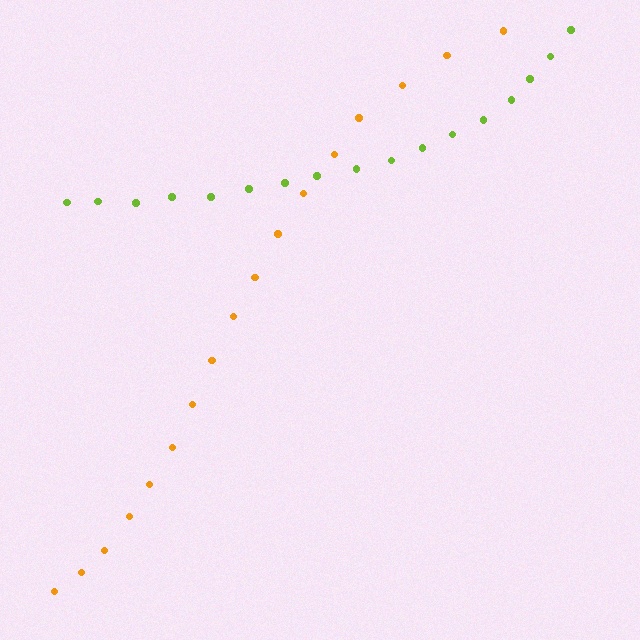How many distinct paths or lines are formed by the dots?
There are 2 distinct paths.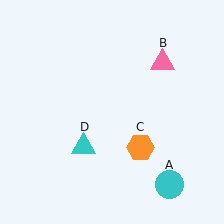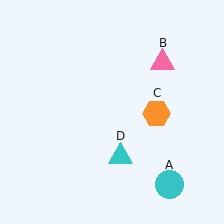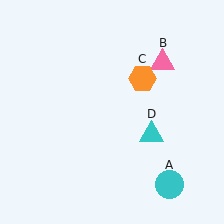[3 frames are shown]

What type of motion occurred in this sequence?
The orange hexagon (object C), cyan triangle (object D) rotated counterclockwise around the center of the scene.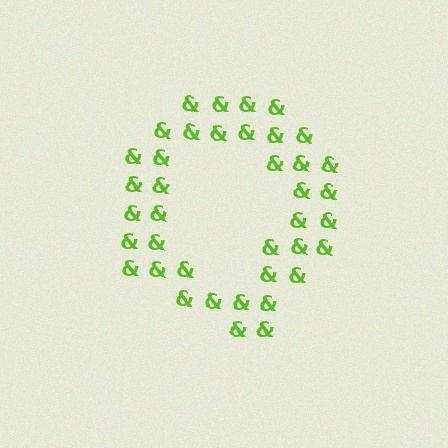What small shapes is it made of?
It is made of small ampersands.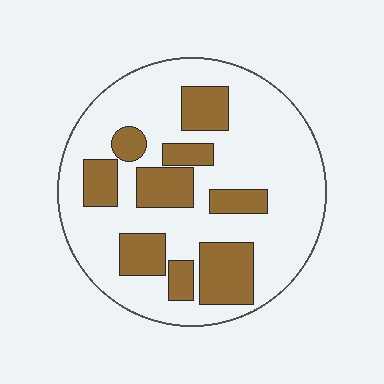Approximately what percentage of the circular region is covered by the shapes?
Approximately 30%.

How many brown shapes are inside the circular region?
9.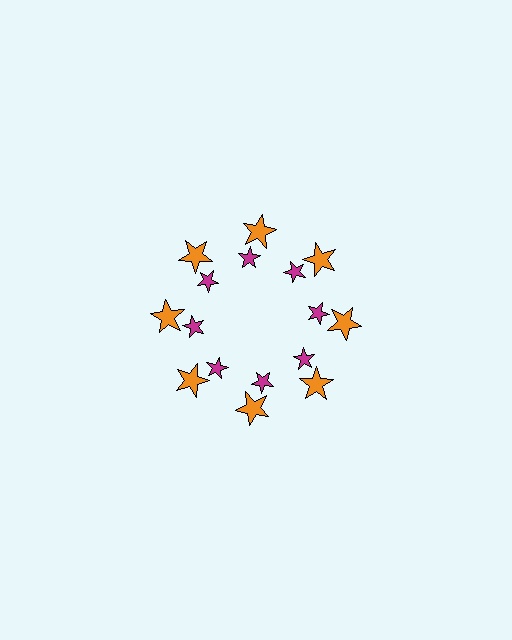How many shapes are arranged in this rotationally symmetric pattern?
There are 16 shapes, arranged in 8 groups of 2.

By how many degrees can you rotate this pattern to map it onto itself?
The pattern maps onto itself every 45 degrees of rotation.